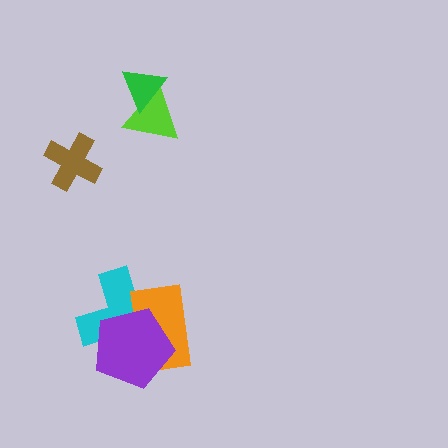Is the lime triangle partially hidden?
Yes, it is partially covered by another shape.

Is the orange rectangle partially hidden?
Yes, it is partially covered by another shape.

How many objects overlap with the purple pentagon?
2 objects overlap with the purple pentagon.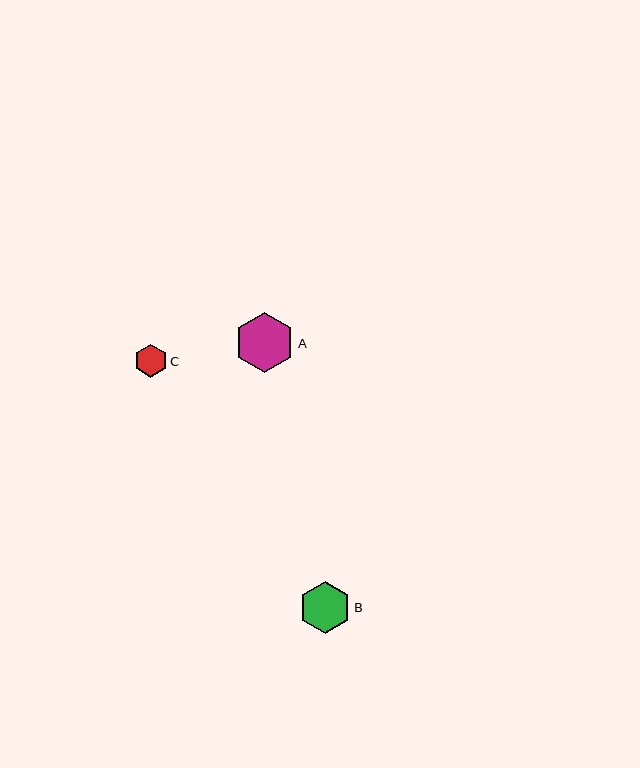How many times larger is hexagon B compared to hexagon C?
Hexagon B is approximately 1.6 times the size of hexagon C.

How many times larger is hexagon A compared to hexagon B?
Hexagon A is approximately 1.2 times the size of hexagon B.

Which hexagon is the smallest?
Hexagon C is the smallest with a size of approximately 33 pixels.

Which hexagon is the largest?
Hexagon A is the largest with a size of approximately 60 pixels.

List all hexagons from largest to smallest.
From largest to smallest: A, B, C.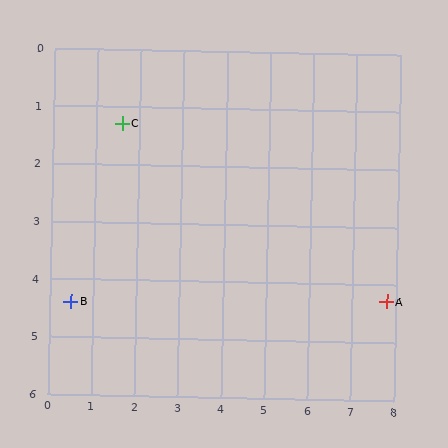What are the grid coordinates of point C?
Point C is at approximately (1.6, 1.3).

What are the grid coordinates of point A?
Point A is at approximately (7.8, 4.3).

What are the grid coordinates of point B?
Point B is at approximately (0.5, 4.4).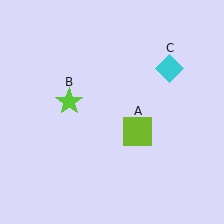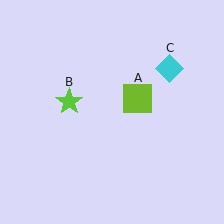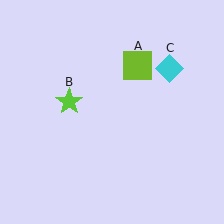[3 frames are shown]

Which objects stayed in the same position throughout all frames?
Lime star (object B) and cyan diamond (object C) remained stationary.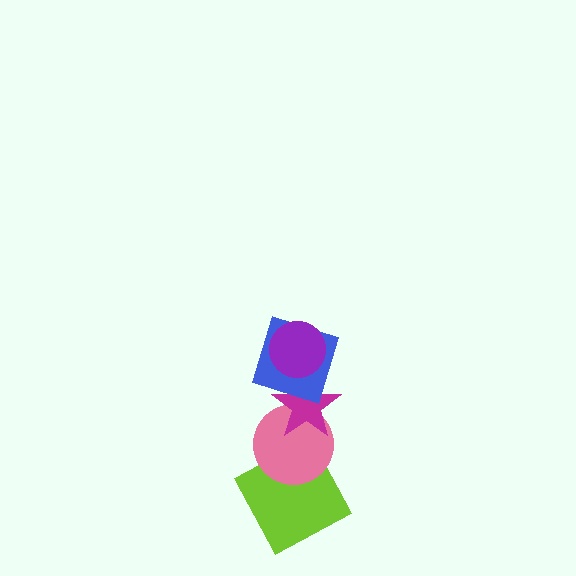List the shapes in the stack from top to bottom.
From top to bottom: the purple circle, the blue square, the magenta star, the pink circle, the lime square.